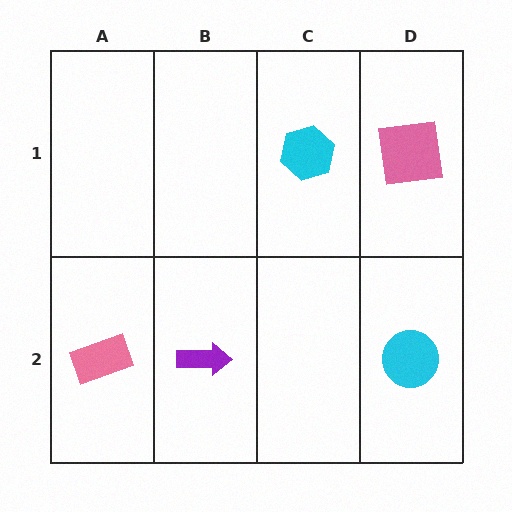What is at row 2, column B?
A purple arrow.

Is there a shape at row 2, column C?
No, that cell is empty.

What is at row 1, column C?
A cyan hexagon.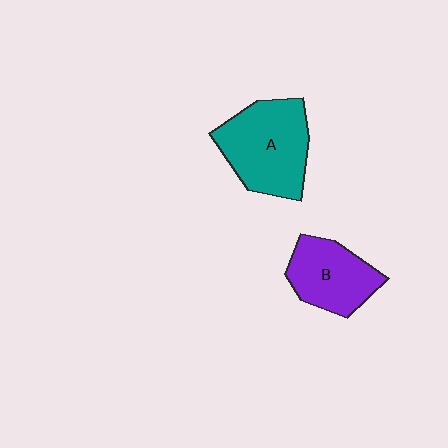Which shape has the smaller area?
Shape B (purple).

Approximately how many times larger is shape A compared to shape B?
Approximately 1.4 times.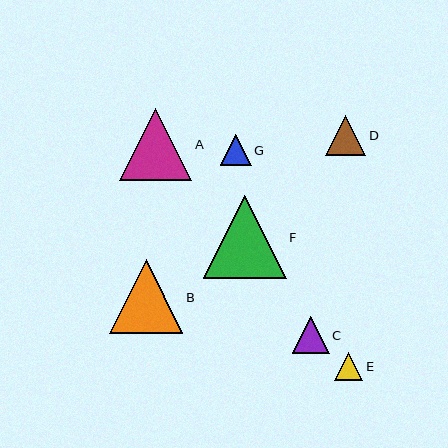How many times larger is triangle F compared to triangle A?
Triangle F is approximately 1.1 times the size of triangle A.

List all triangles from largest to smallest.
From largest to smallest: F, B, A, D, C, G, E.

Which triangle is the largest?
Triangle F is the largest with a size of approximately 83 pixels.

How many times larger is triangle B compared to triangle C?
Triangle B is approximately 2.0 times the size of triangle C.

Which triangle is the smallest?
Triangle E is the smallest with a size of approximately 28 pixels.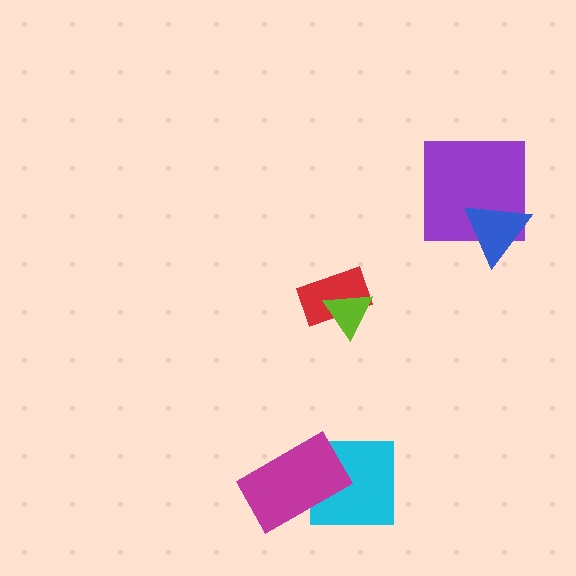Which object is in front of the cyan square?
The magenta rectangle is in front of the cyan square.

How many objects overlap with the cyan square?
1 object overlaps with the cyan square.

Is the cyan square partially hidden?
Yes, it is partially covered by another shape.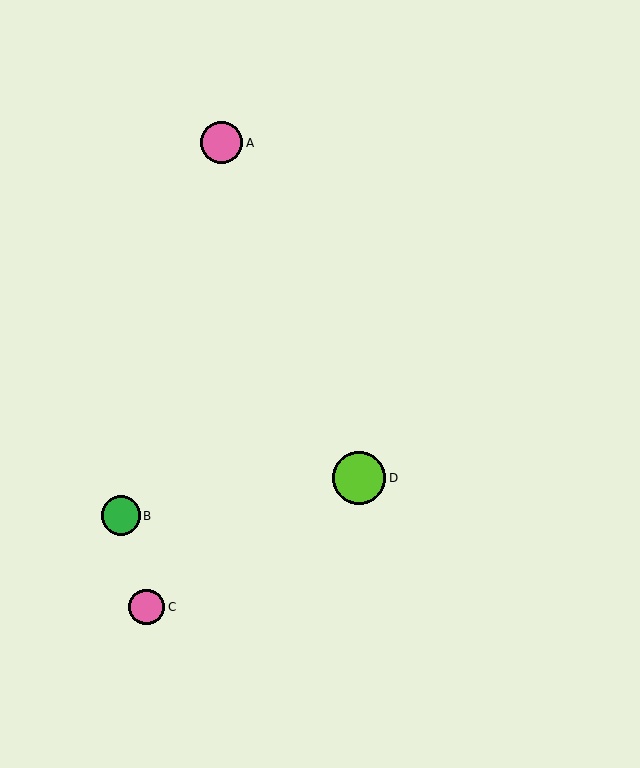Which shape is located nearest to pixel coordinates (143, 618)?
The pink circle (labeled C) at (147, 607) is nearest to that location.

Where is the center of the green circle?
The center of the green circle is at (121, 516).